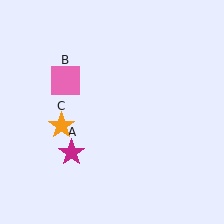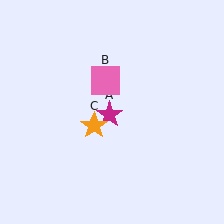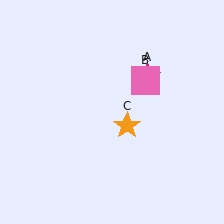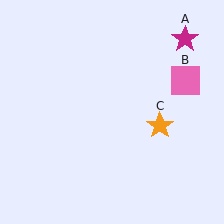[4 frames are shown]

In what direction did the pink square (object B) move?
The pink square (object B) moved right.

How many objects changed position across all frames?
3 objects changed position: magenta star (object A), pink square (object B), orange star (object C).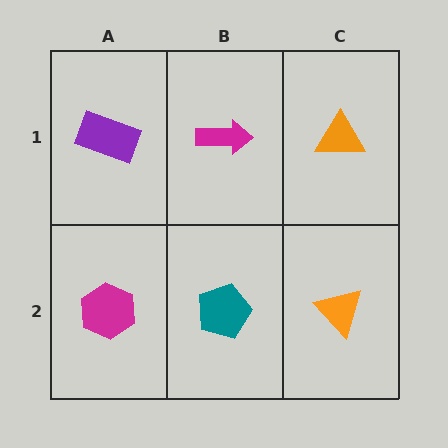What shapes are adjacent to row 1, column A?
A magenta hexagon (row 2, column A), a magenta arrow (row 1, column B).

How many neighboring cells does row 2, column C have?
2.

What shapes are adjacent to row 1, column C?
An orange triangle (row 2, column C), a magenta arrow (row 1, column B).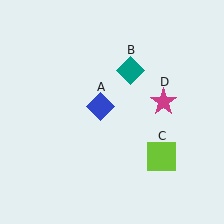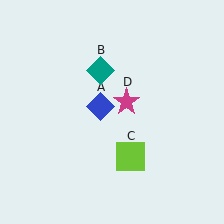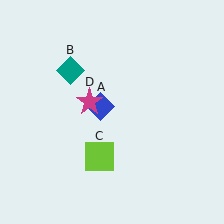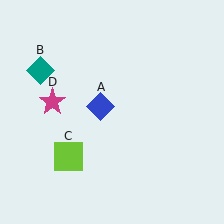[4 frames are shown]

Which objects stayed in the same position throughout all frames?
Blue diamond (object A) remained stationary.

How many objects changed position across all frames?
3 objects changed position: teal diamond (object B), lime square (object C), magenta star (object D).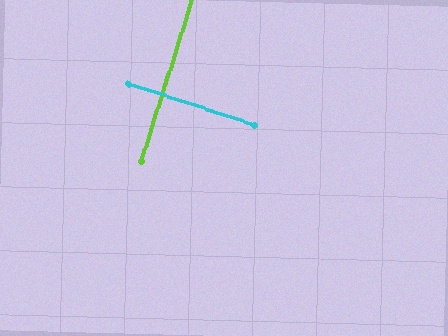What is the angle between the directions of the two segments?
Approximately 89 degrees.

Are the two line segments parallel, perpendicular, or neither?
Perpendicular — they meet at approximately 89°.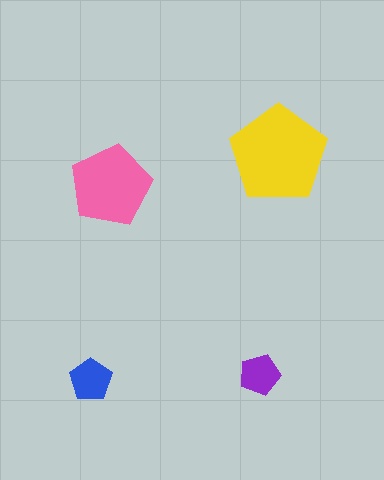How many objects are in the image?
There are 4 objects in the image.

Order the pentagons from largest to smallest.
the yellow one, the pink one, the blue one, the purple one.